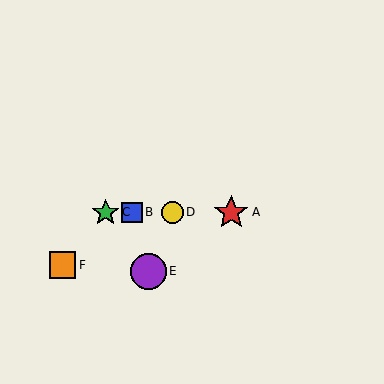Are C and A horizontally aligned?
Yes, both are at y≈212.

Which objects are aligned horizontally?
Objects A, B, C, D are aligned horizontally.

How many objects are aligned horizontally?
4 objects (A, B, C, D) are aligned horizontally.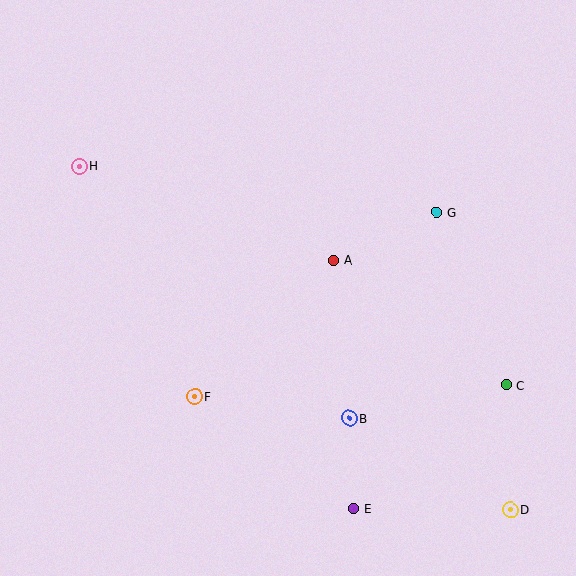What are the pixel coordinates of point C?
Point C is at (506, 385).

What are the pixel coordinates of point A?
Point A is at (333, 261).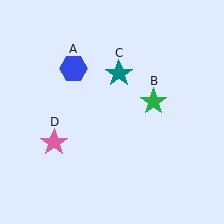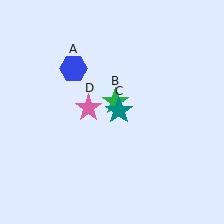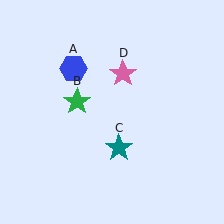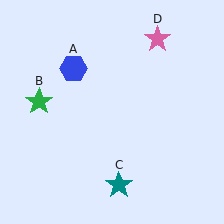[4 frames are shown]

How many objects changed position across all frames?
3 objects changed position: green star (object B), teal star (object C), pink star (object D).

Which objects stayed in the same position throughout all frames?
Blue hexagon (object A) remained stationary.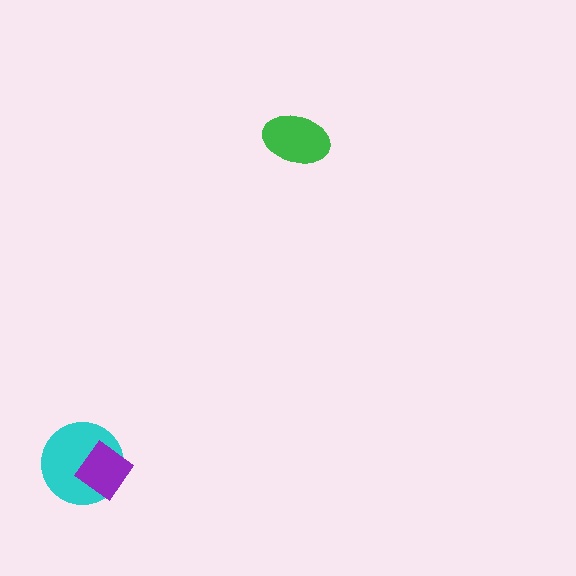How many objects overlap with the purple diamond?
1 object overlaps with the purple diamond.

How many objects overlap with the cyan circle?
1 object overlaps with the cyan circle.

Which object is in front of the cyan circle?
The purple diamond is in front of the cyan circle.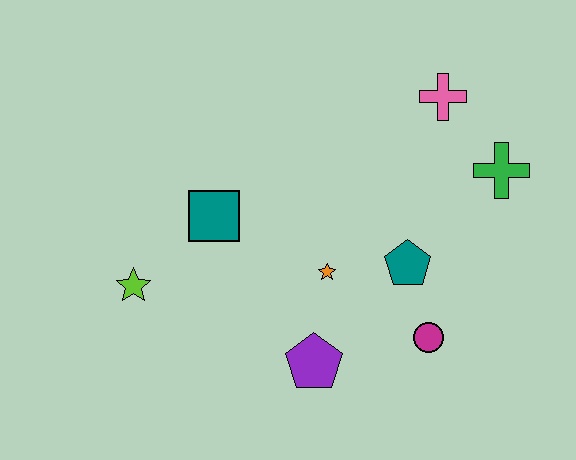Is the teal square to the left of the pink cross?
Yes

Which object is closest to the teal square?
The lime star is closest to the teal square.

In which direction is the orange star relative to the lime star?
The orange star is to the right of the lime star.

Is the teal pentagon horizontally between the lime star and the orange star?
No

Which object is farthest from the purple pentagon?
The pink cross is farthest from the purple pentagon.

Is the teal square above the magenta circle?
Yes